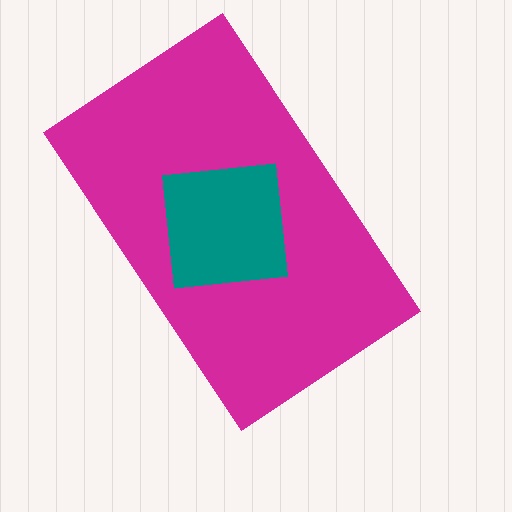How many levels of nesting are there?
2.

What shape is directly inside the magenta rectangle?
The teal square.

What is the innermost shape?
The teal square.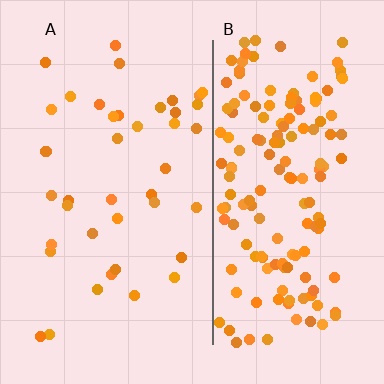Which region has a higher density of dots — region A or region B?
B (the right).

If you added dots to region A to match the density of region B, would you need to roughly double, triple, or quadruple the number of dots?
Approximately quadruple.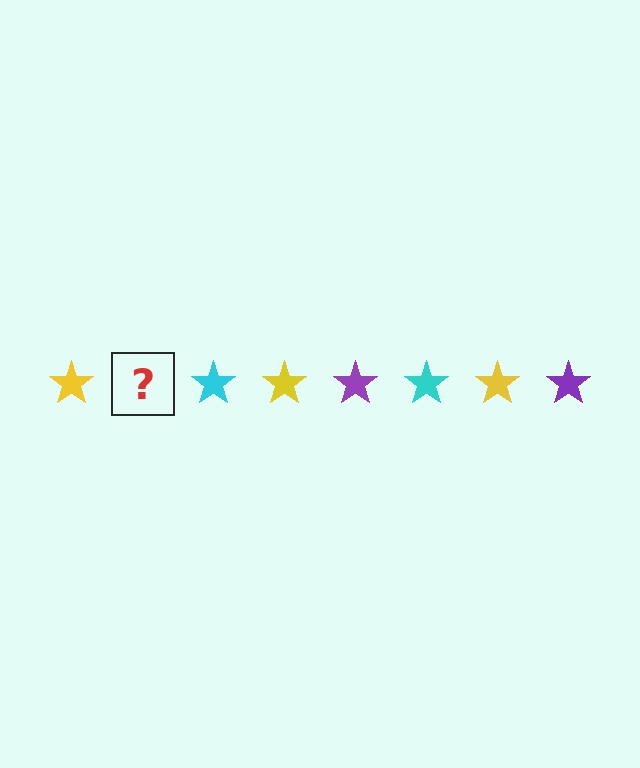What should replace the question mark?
The question mark should be replaced with a purple star.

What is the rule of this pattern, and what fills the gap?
The rule is that the pattern cycles through yellow, purple, cyan stars. The gap should be filled with a purple star.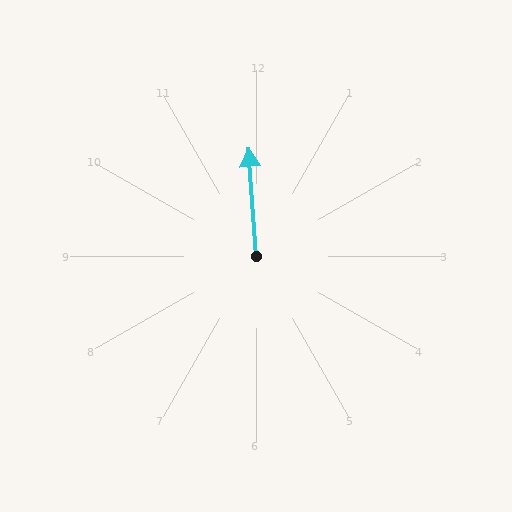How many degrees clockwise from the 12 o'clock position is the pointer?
Approximately 356 degrees.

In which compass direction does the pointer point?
North.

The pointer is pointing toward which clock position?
Roughly 12 o'clock.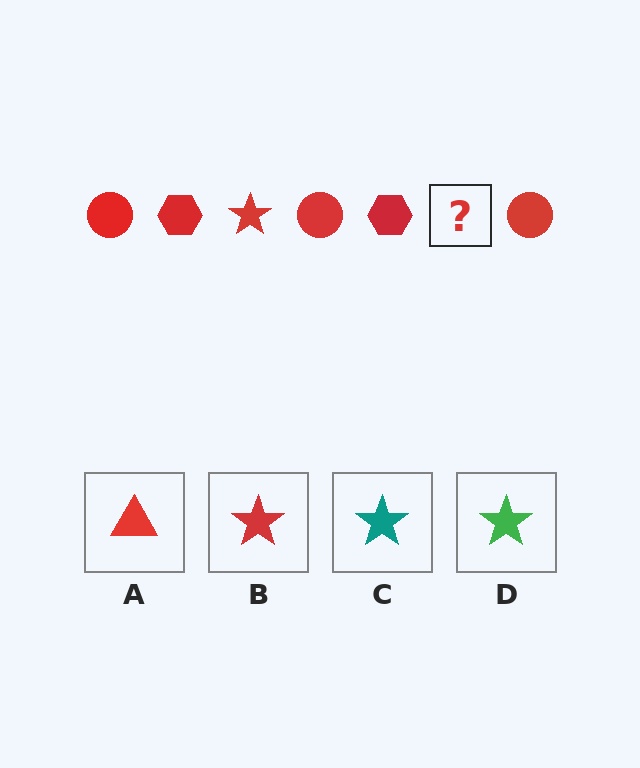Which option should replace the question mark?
Option B.